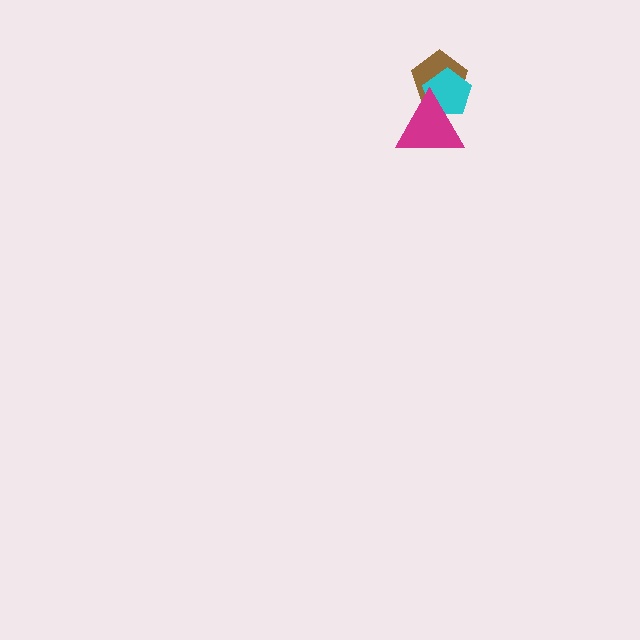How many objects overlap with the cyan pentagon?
2 objects overlap with the cyan pentagon.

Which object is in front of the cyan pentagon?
The magenta triangle is in front of the cyan pentagon.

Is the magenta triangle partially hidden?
No, no other shape covers it.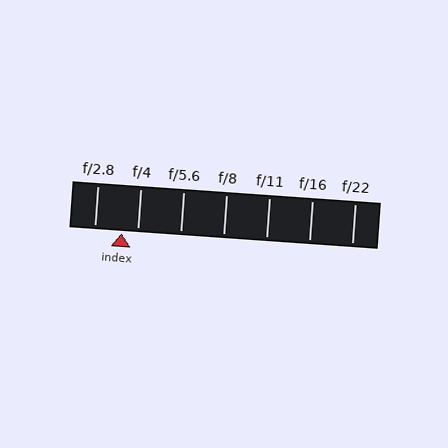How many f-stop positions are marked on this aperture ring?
There are 7 f-stop positions marked.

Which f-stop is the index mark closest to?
The index mark is closest to f/4.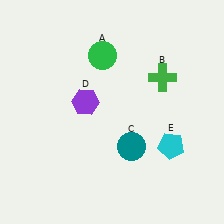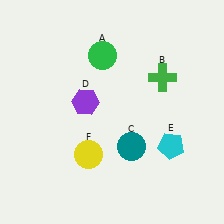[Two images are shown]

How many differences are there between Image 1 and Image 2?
There is 1 difference between the two images.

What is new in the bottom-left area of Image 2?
A yellow circle (F) was added in the bottom-left area of Image 2.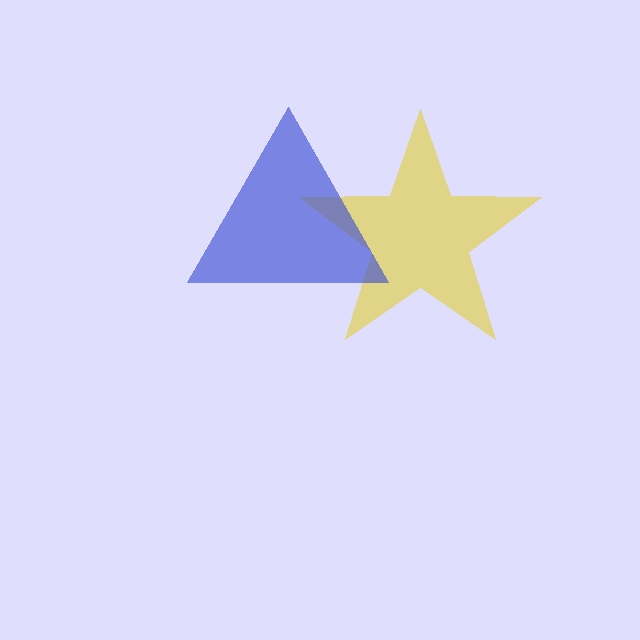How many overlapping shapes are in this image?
There are 2 overlapping shapes in the image.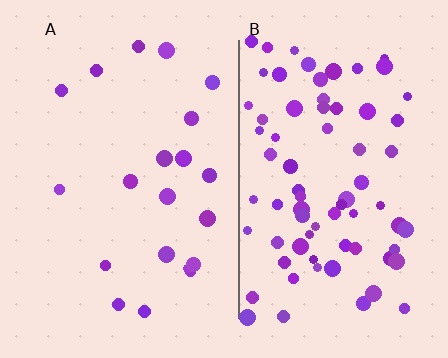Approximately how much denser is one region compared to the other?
Approximately 3.7× — region B over region A.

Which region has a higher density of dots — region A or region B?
B (the right).